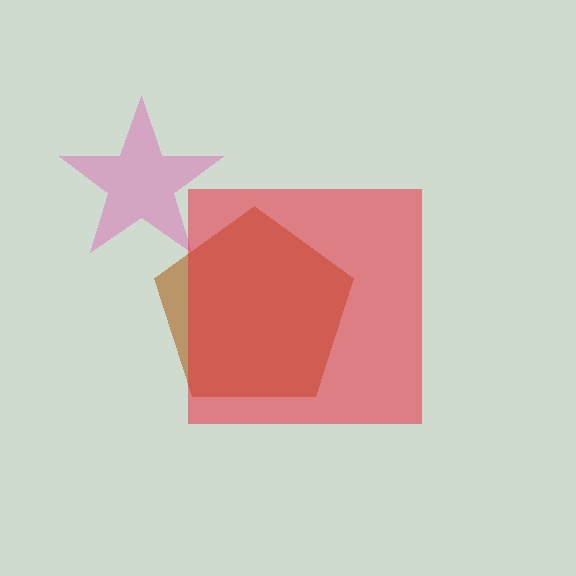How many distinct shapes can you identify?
There are 3 distinct shapes: a pink star, a brown pentagon, a red square.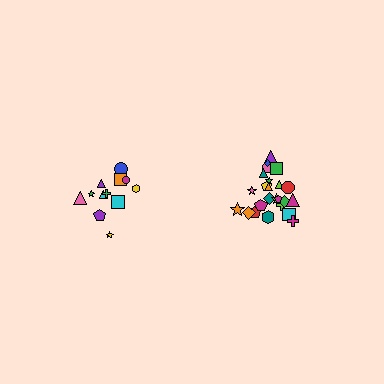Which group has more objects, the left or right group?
The right group.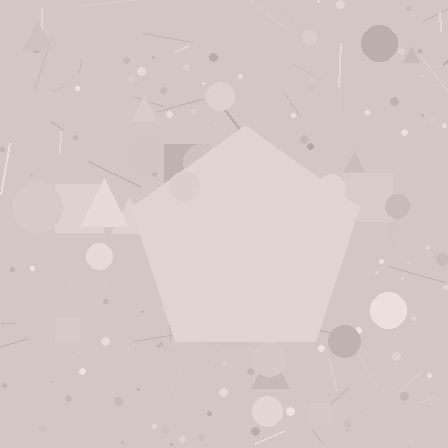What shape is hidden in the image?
A pentagon is hidden in the image.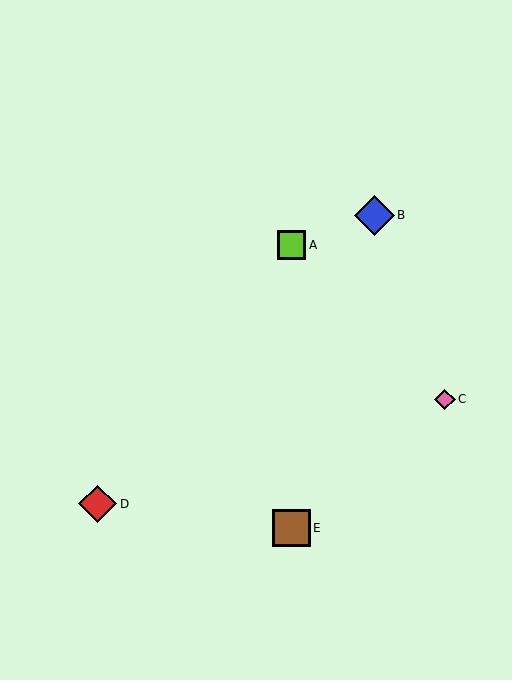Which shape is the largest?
The blue diamond (labeled B) is the largest.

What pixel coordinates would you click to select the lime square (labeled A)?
Click at (291, 245) to select the lime square A.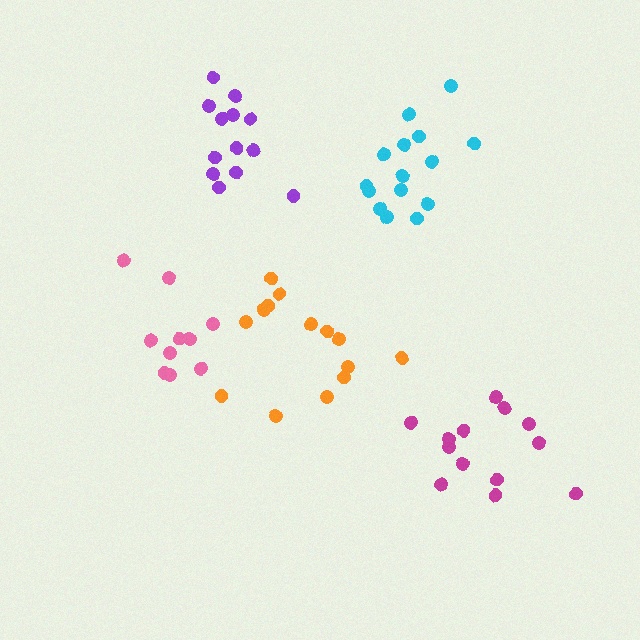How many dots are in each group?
Group 1: 15 dots, Group 2: 13 dots, Group 3: 14 dots, Group 4: 10 dots, Group 5: 13 dots (65 total).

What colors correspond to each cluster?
The clusters are colored: cyan, purple, orange, pink, magenta.